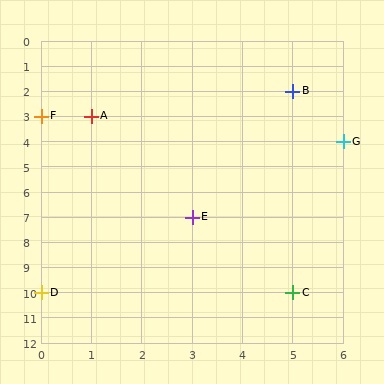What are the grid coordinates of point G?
Point G is at grid coordinates (6, 4).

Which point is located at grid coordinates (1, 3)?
Point A is at (1, 3).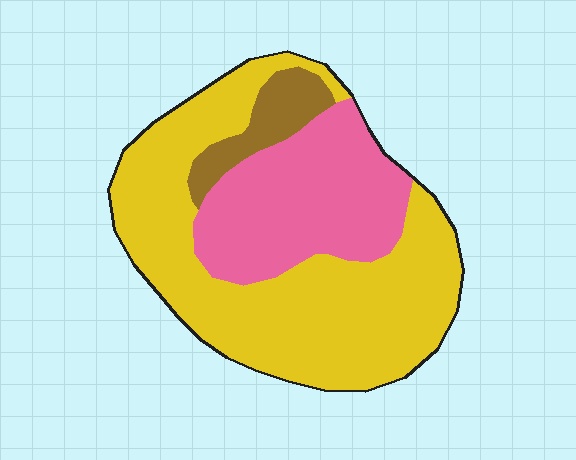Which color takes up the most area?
Yellow, at roughly 60%.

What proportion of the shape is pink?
Pink takes up about one third (1/3) of the shape.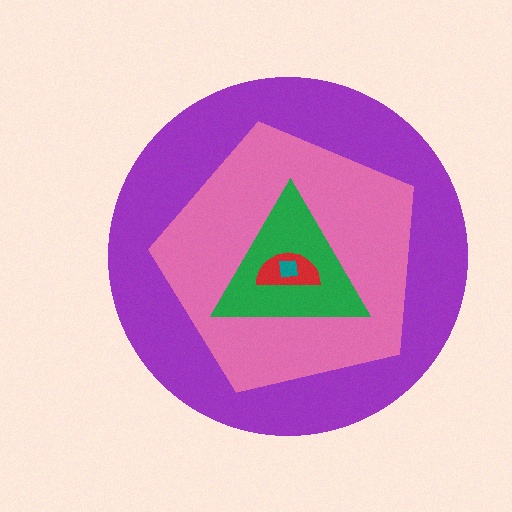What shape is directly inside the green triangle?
The red semicircle.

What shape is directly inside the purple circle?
The pink pentagon.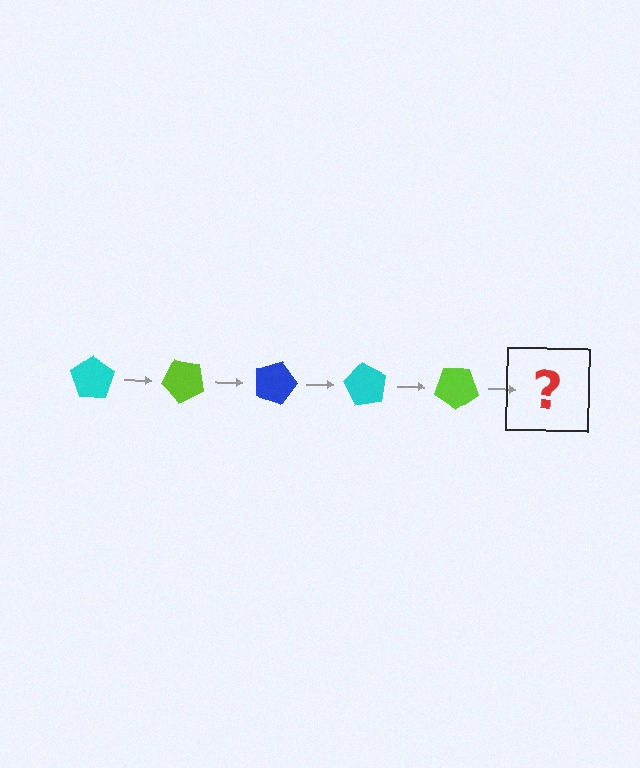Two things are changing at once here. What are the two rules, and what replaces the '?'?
The two rules are that it rotates 45 degrees each step and the color cycles through cyan, lime, and blue. The '?' should be a blue pentagon, rotated 225 degrees from the start.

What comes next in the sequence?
The next element should be a blue pentagon, rotated 225 degrees from the start.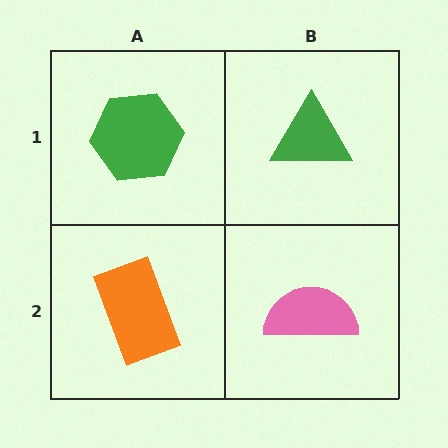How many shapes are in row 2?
2 shapes.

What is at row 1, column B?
A green triangle.